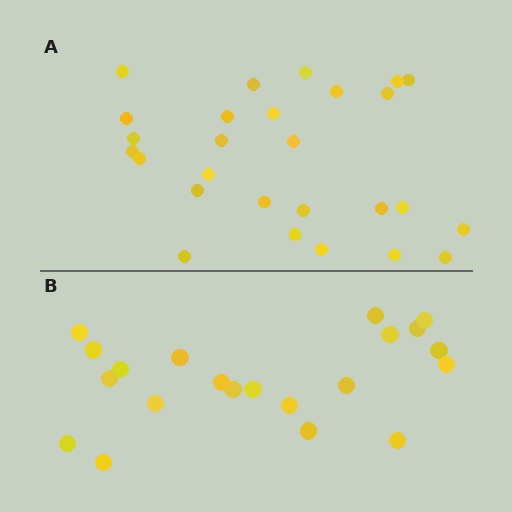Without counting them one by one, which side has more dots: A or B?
Region A (the top region) has more dots.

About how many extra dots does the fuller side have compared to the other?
Region A has about 6 more dots than region B.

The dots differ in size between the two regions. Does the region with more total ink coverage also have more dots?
No. Region B has more total ink coverage because its dots are larger, but region A actually contains more individual dots. Total area can be misleading — the number of items is what matters here.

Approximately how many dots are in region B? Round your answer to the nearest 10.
About 20 dots. (The exact count is 21, which rounds to 20.)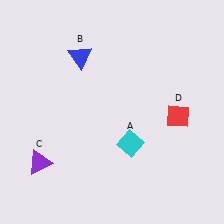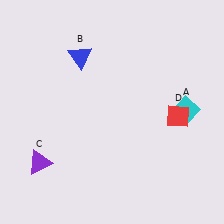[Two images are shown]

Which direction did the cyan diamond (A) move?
The cyan diamond (A) moved right.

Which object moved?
The cyan diamond (A) moved right.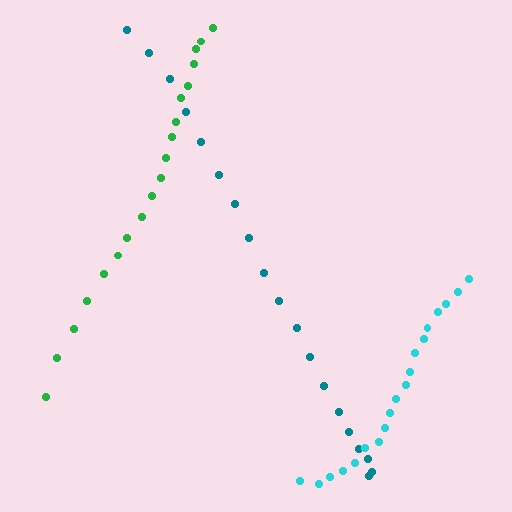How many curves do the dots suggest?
There are 3 distinct paths.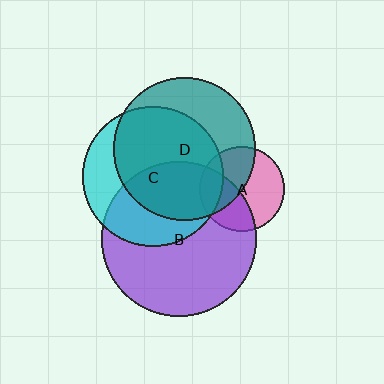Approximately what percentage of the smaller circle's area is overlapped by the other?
Approximately 65%.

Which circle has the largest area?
Circle B (purple).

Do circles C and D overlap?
Yes.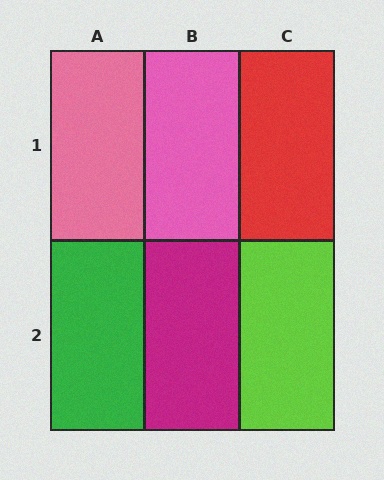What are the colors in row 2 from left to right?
Green, magenta, lime.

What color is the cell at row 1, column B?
Pink.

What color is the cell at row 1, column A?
Pink.